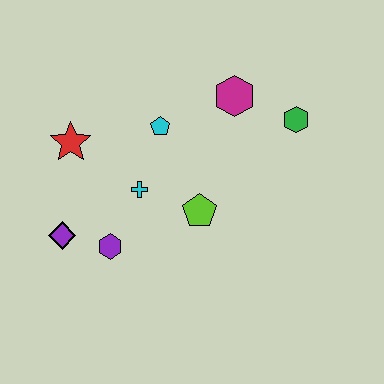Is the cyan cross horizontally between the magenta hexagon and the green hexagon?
No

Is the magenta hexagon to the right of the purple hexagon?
Yes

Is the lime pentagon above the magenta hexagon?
No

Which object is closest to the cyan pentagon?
The cyan cross is closest to the cyan pentagon.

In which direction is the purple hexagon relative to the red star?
The purple hexagon is below the red star.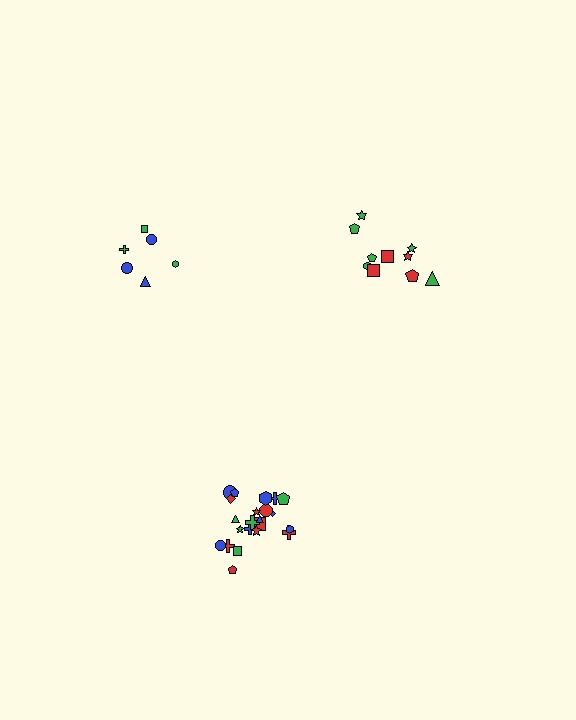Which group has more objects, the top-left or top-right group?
The top-right group.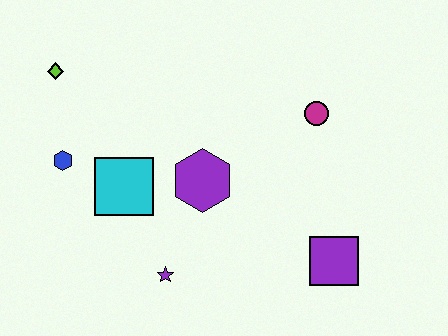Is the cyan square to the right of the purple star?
No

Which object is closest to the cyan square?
The blue hexagon is closest to the cyan square.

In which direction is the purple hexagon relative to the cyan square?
The purple hexagon is to the right of the cyan square.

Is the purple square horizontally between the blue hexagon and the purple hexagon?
No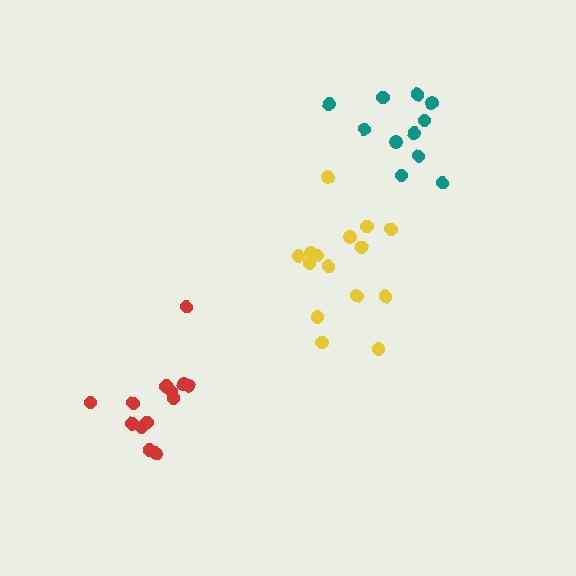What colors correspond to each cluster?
The clusters are colored: red, yellow, teal.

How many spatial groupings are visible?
There are 3 spatial groupings.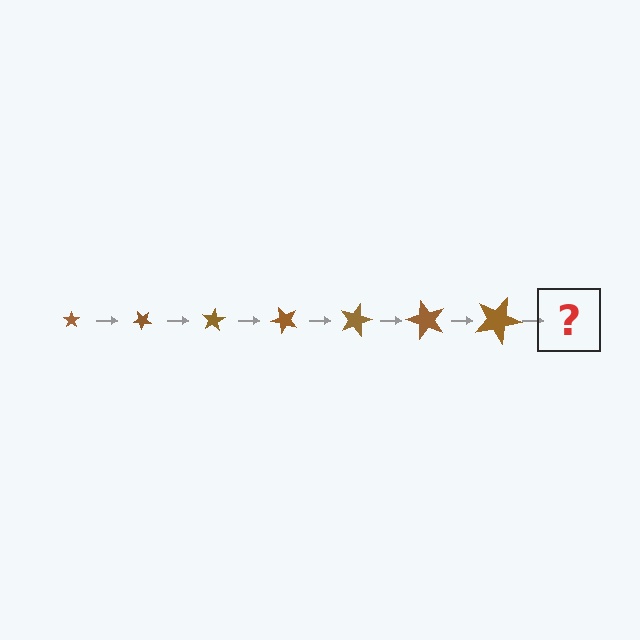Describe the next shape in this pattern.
It should be a star, larger than the previous one and rotated 280 degrees from the start.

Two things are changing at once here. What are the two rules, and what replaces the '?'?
The two rules are that the star grows larger each step and it rotates 40 degrees each step. The '?' should be a star, larger than the previous one and rotated 280 degrees from the start.